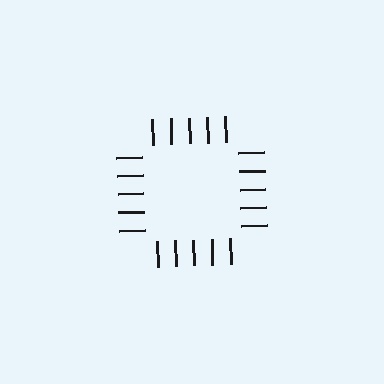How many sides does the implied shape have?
4 sides — the line-ends trace a square.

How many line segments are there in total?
20 — 5 along each of the 4 edges.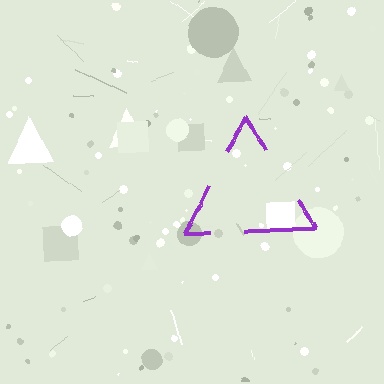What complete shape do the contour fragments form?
The contour fragments form a triangle.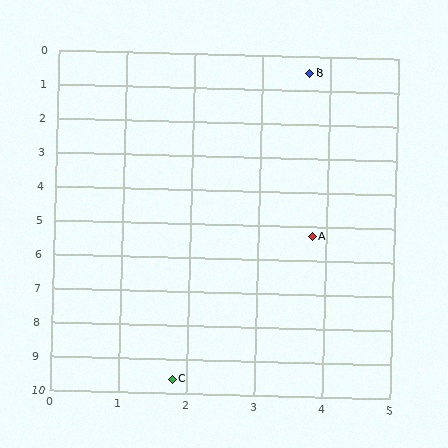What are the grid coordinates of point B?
Point B is at approximately (3.7, 0.5).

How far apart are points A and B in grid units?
Points A and B are about 4.8 grid units apart.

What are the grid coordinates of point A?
Point A is at approximately (3.8, 5.3).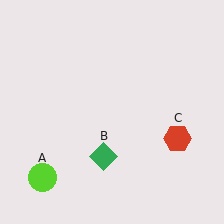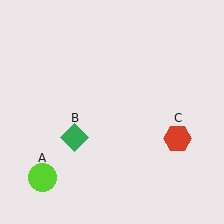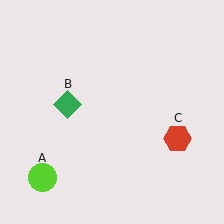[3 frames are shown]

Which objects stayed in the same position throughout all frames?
Lime circle (object A) and red hexagon (object C) remained stationary.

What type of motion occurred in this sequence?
The green diamond (object B) rotated clockwise around the center of the scene.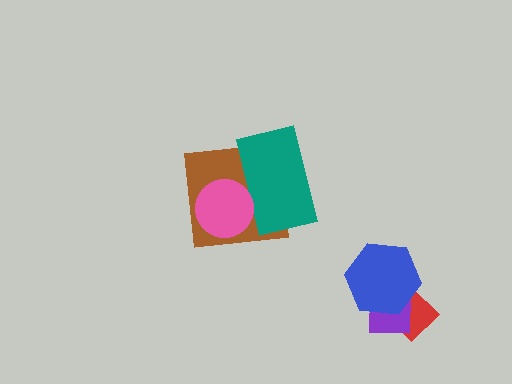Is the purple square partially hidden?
Yes, it is partially covered by another shape.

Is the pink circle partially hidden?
No, no other shape covers it.